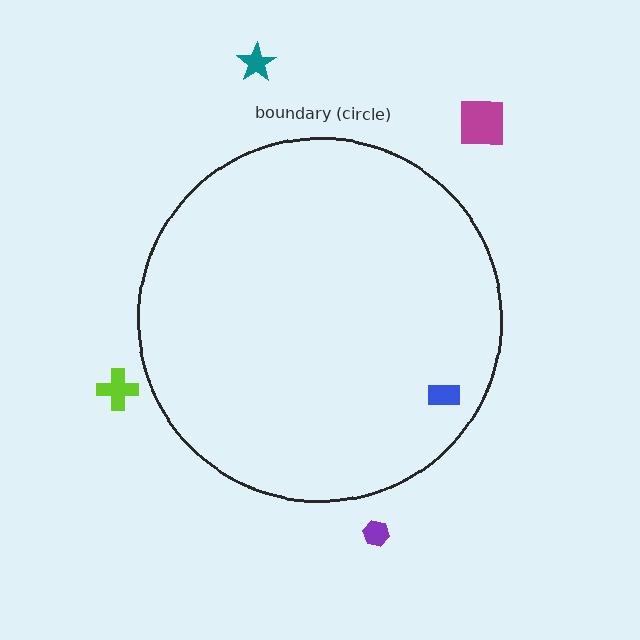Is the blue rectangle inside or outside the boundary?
Inside.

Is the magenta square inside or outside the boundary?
Outside.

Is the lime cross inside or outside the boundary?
Outside.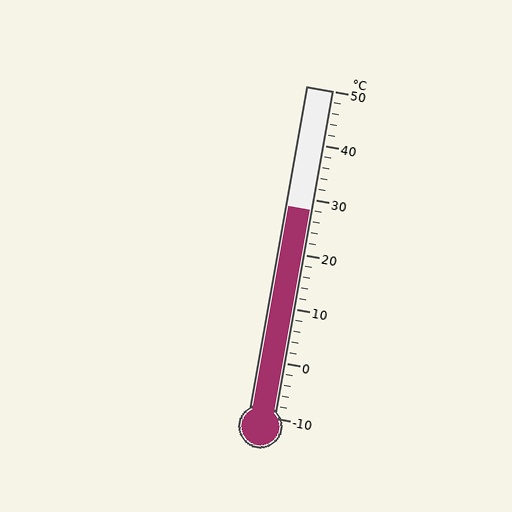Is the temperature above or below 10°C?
The temperature is above 10°C.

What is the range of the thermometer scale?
The thermometer scale ranges from -10°C to 50°C.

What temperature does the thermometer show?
The thermometer shows approximately 28°C.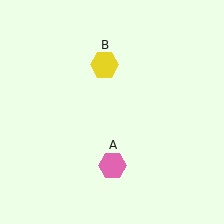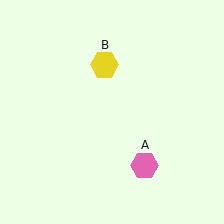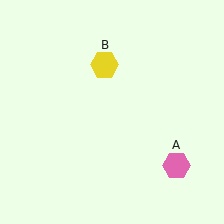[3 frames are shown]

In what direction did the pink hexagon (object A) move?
The pink hexagon (object A) moved right.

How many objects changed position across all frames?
1 object changed position: pink hexagon (object A).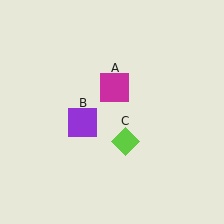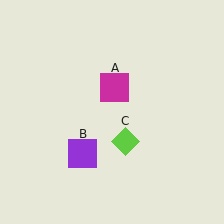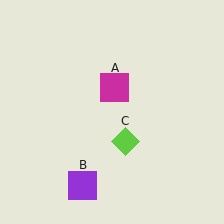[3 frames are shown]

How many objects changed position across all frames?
1 object changed position: purple square (object B).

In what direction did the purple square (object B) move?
The purple square (object B) moved down.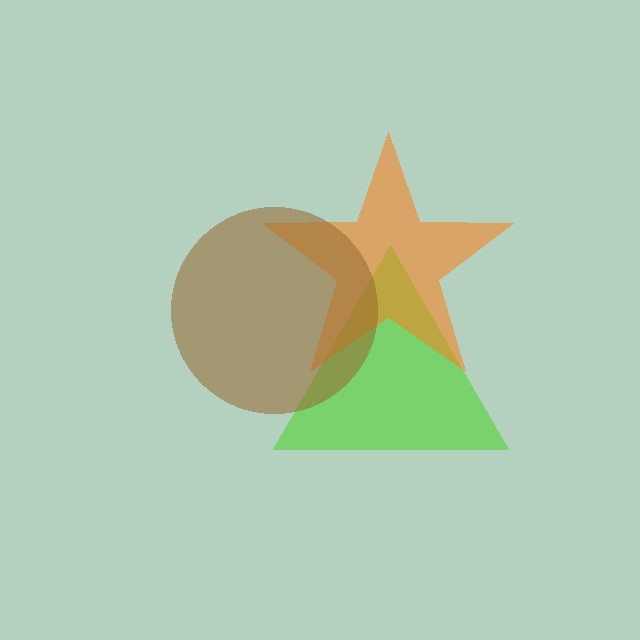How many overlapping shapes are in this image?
There are 3 overlapping shapes in the image.